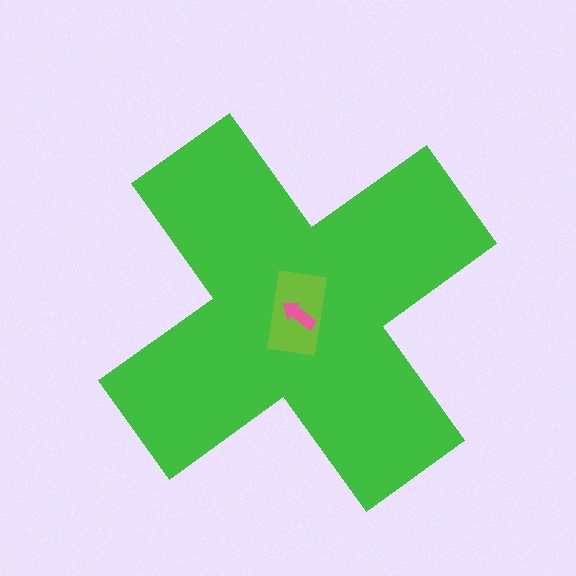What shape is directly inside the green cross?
The lime rectangle.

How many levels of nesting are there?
3.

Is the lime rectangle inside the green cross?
Yes.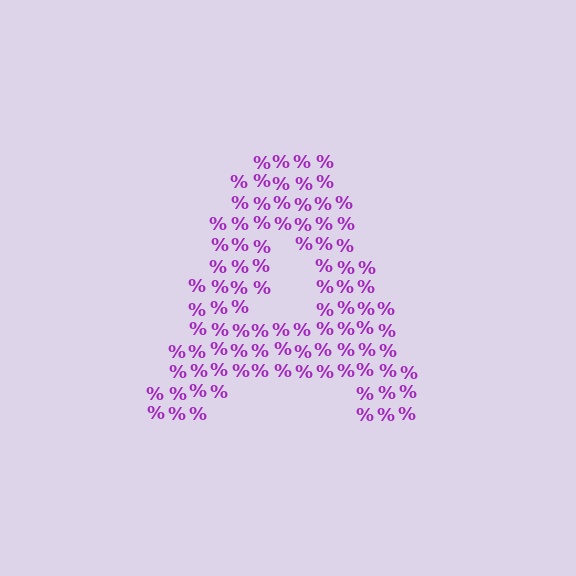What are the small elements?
The small elements are percent signs.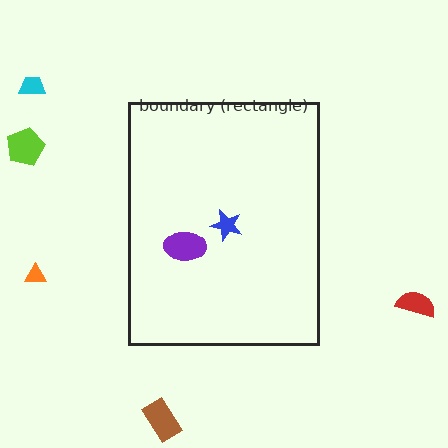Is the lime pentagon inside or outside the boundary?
Outside.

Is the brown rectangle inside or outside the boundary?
Outside.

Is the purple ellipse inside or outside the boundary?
Inside.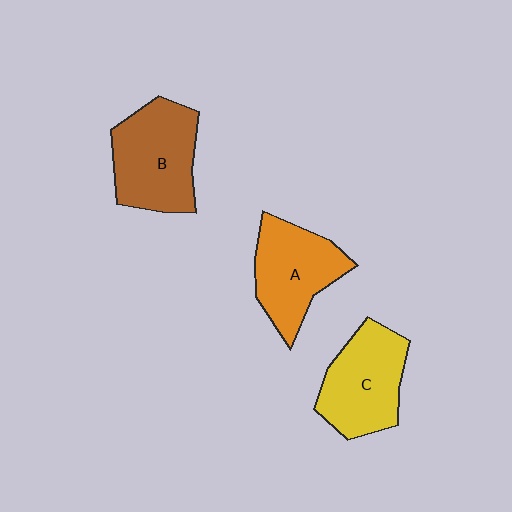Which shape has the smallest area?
Shape A (orange).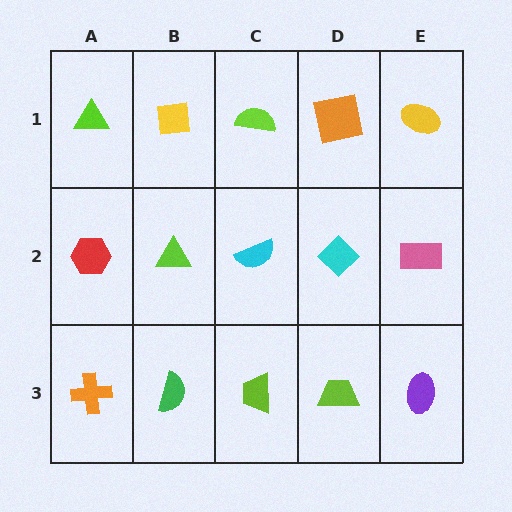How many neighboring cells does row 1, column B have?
3.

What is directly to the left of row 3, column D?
A lime trapezoid.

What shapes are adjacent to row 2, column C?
A lime semicircle (row 1, column C), a lime trapezoid (row 3, column C), a lime triangle (row 2, column B), a cyan diamond (row 2, column D).